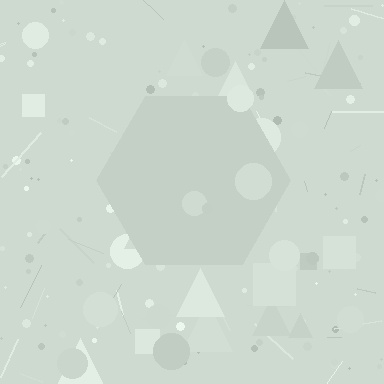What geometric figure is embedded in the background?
A hexagon is embedded in the background.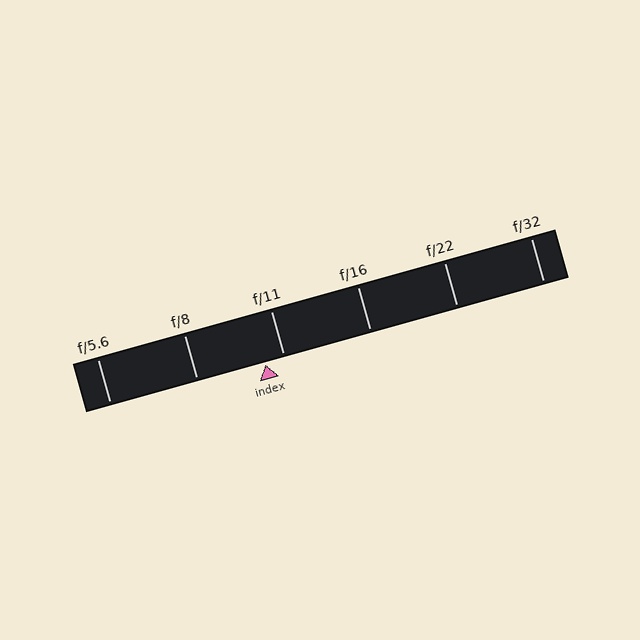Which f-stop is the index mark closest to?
The index mark is closest to f/11.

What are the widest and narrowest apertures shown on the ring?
The widest aperture shown is f/5.6 and the narrowest is f/32.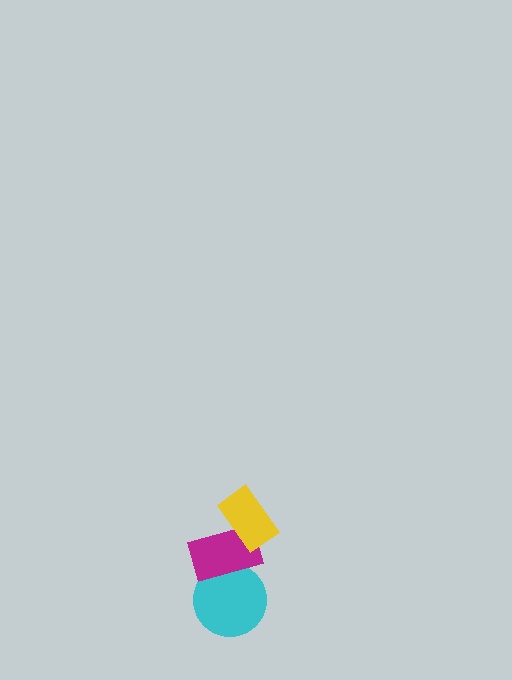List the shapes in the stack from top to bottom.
From top to bottom: the yellow rectangle, the magenta rectangle, the cyan circle.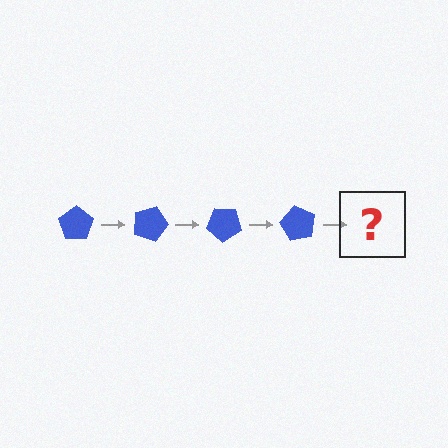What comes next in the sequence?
The next element should be a blue pentagon rotated 80 degrees.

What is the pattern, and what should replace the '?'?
The pattern is that the pentagon rotates 20 degrees each step. The '?' should be a blue pentagon rotated 80 degrees.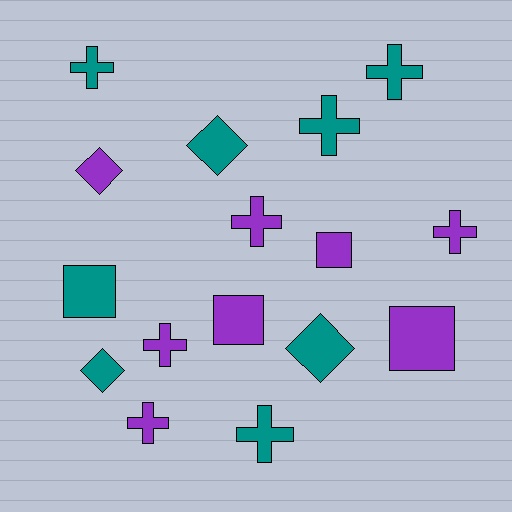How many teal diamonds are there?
There are 3 teal diamonds.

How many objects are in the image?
There are 16 objects.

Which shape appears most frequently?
Cross, with 8 objects.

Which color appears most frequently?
Purple, with 8 objects.